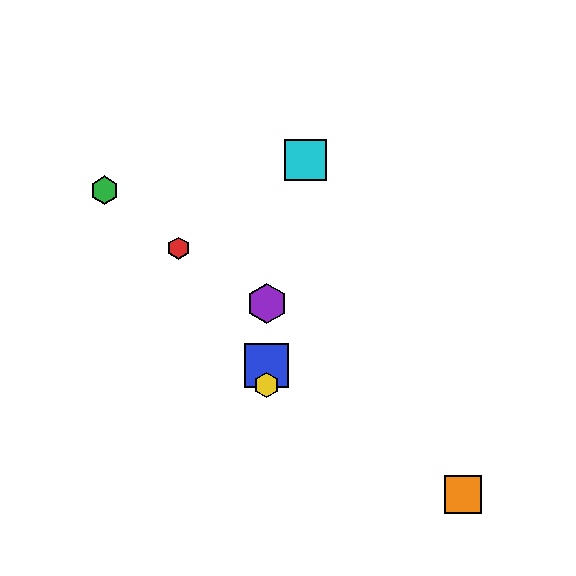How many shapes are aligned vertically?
3 shapes (the blue square, the yellow hexagon, the purple hexagon) are aligned vertically.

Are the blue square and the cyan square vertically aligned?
No, the blue square is at x≈267 and the cyan square is at x≈306.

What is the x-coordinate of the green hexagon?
The green hexagon is at x≈104.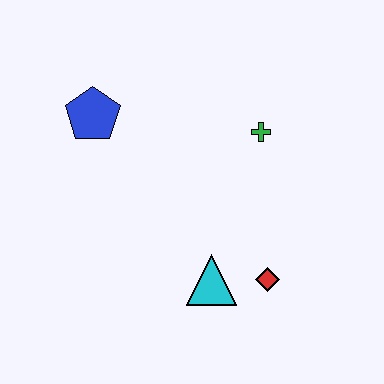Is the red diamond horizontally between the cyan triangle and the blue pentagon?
No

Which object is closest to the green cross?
The red diamond is closest to the green cross.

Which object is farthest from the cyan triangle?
The blue pentagon is farthest from the cyan triangle.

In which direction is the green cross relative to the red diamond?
The green cross is above the red diamond.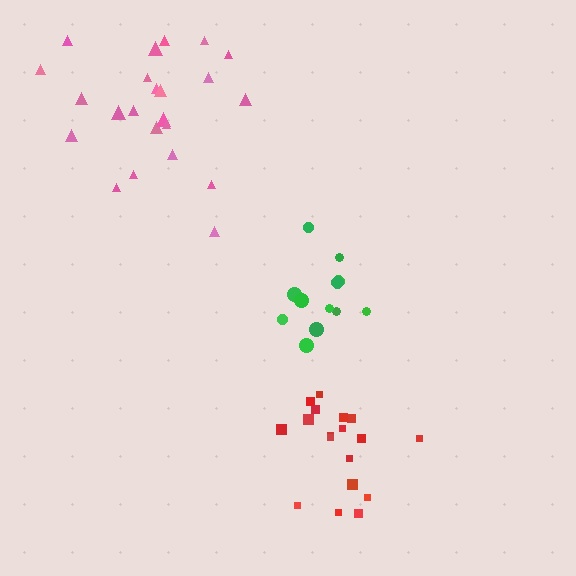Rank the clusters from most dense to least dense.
green, red, pink.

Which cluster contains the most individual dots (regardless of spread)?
Pink (23).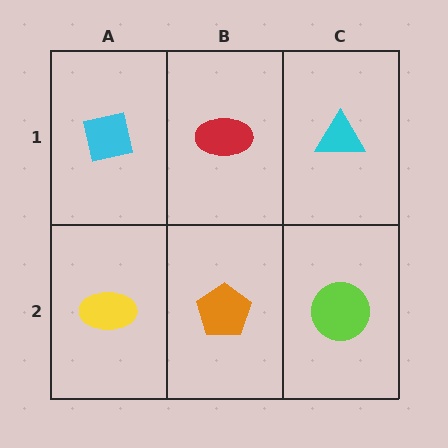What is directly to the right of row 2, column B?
A lime circle.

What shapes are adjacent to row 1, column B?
An orange pentagon (row 2, column B), a cyan square (row 1, column A), a cyan triangle (row 1, column C).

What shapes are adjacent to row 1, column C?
A lime circle (row 2, column C), a red ellipse (row 1, column B).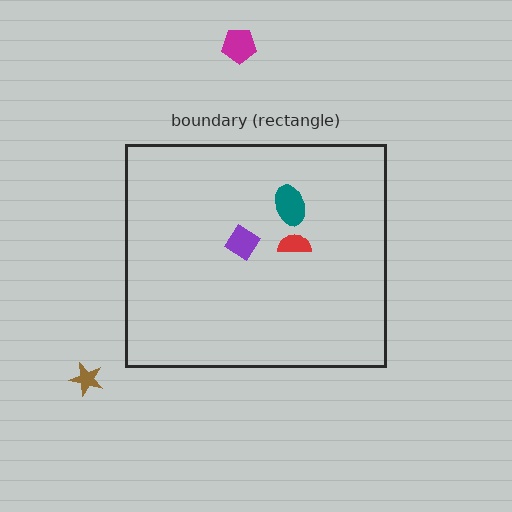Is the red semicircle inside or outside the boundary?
Inside.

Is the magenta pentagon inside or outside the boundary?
Outside.